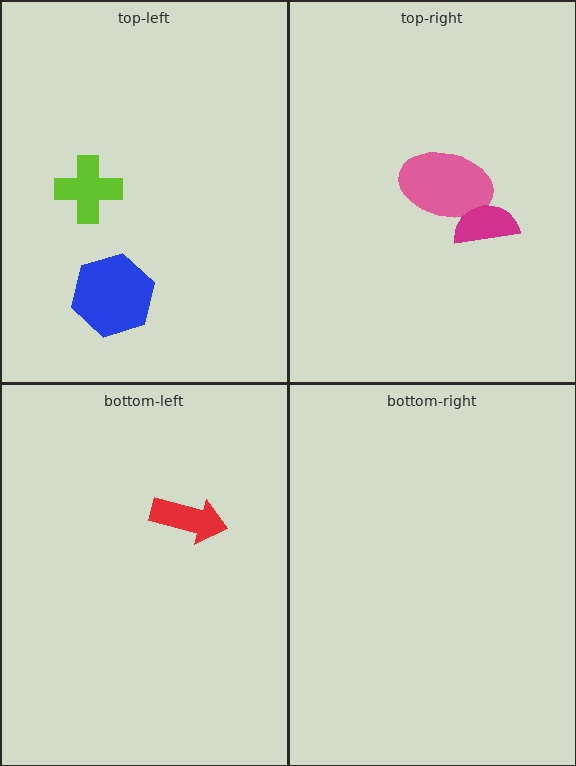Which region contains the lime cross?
The top-left region.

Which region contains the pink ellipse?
The top-right region.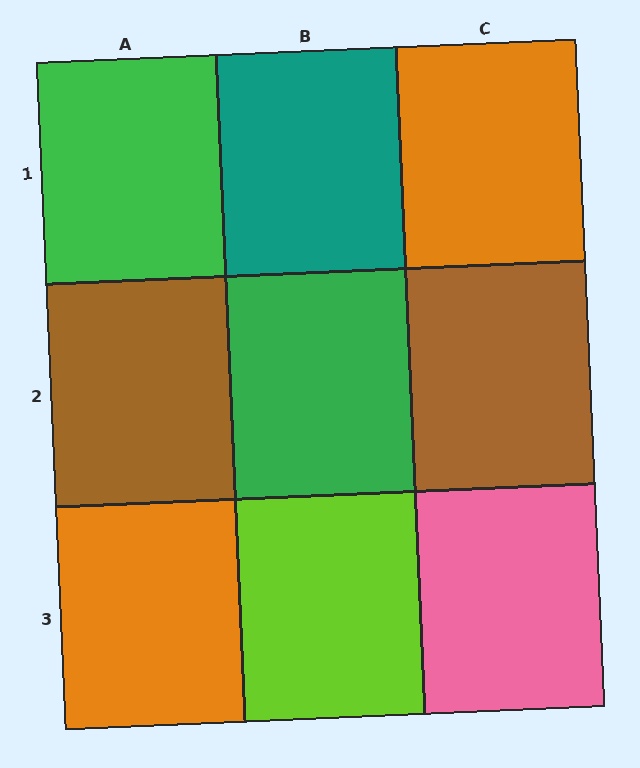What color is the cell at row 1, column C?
Orange.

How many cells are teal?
1 cell is teal.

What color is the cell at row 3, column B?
Lime.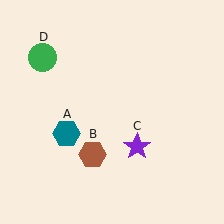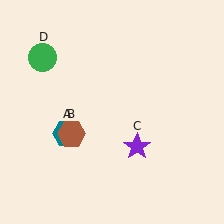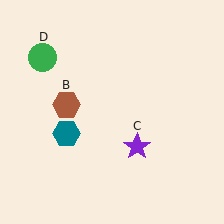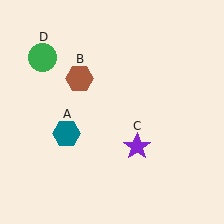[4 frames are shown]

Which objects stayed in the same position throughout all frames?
Teal hexagon (object A) and purple star (object C) and green circle (object D) remained stationary.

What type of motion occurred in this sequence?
The brown hexagon (object B) rotated clockwise around the center of the scene.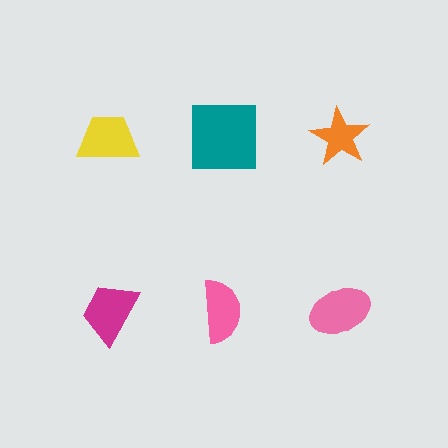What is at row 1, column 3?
An orange star.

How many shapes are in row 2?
3 shapes.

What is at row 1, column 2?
A teal square.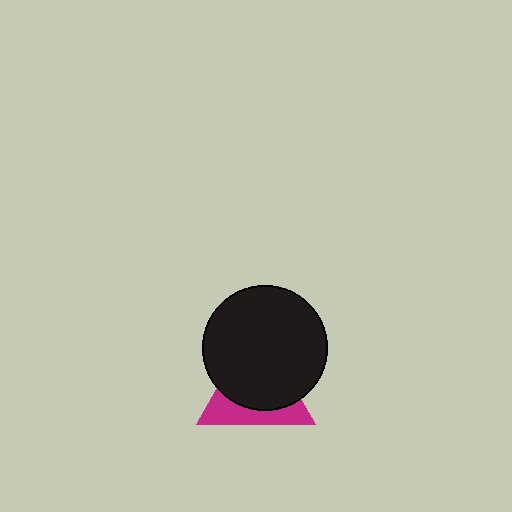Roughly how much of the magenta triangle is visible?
A small part of it is visible (roughly 36%).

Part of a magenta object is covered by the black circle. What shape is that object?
It is a triangle.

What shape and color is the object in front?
The object in front is a black circle.